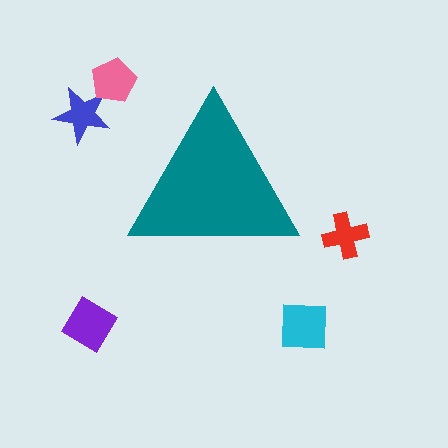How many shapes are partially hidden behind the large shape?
0 shapes are partially hidden.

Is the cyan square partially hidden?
No, the cyan square is fully visible.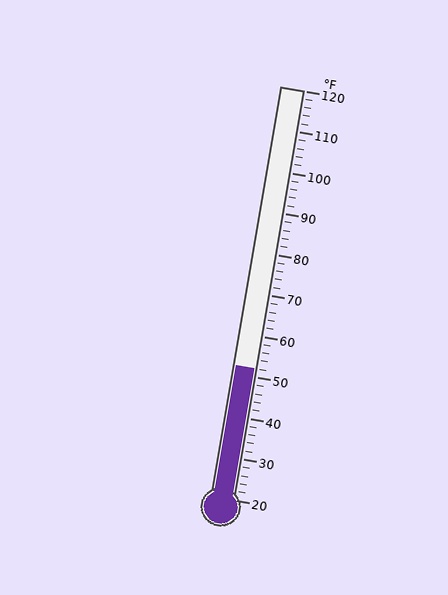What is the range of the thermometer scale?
The thermometer scale ranges from 20°F to 120°F.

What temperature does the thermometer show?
The thermometer shows approximately 52°F.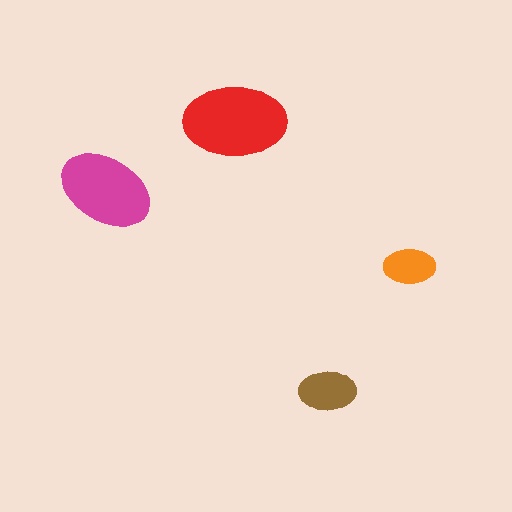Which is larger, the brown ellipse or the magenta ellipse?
The magenta one.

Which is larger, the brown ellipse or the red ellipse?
The red one.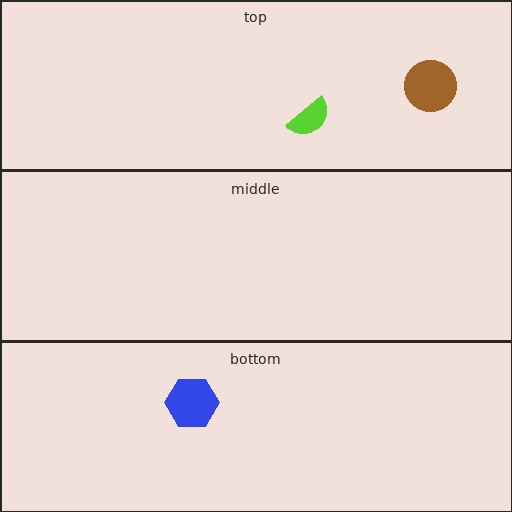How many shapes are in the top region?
2.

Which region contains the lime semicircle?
The top region.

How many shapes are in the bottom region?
1.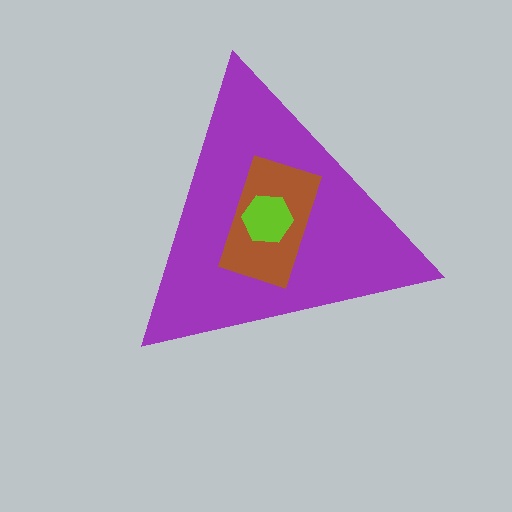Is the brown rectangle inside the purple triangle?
Yes.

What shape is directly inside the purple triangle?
The brown rectangle.